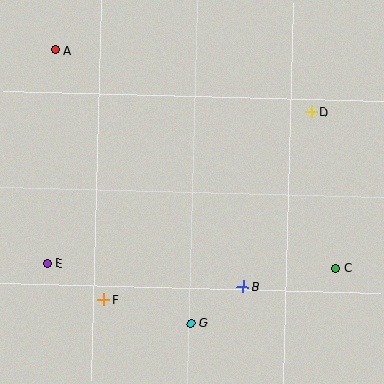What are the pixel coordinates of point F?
Point F is at (104, 300).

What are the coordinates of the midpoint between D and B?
The midpoint between D and B is at (277, 199).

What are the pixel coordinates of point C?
Point C is at (336, 268).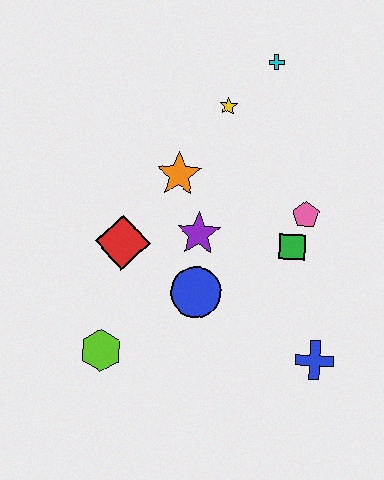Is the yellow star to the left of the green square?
Yes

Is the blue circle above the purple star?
No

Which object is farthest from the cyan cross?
The lime hexagon is farthest from the cyan cross.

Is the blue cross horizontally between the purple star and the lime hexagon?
No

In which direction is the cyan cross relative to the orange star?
The cyan cross is above the orange star.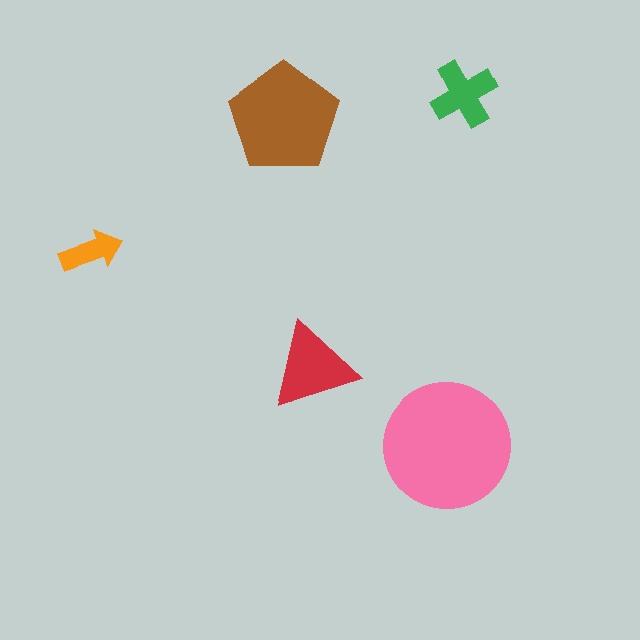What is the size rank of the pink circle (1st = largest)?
1st.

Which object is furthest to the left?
The orange arrow is leftmost.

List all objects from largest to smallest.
The pink circle, the brown pentagon, the red triangle, the green cross, the orange arrow.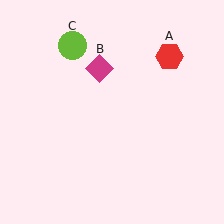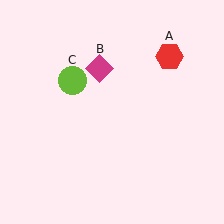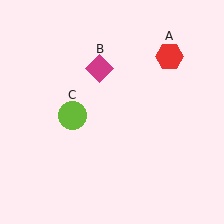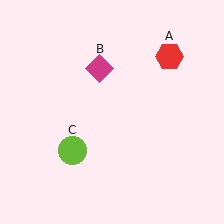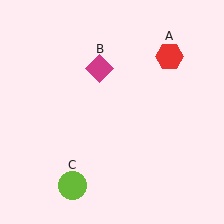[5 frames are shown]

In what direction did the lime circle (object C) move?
The lime circle (object C) moved down.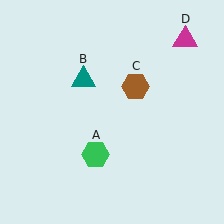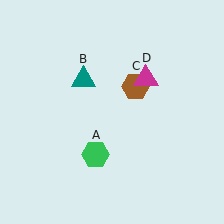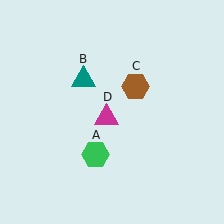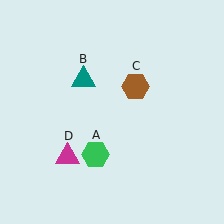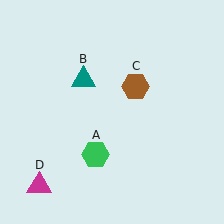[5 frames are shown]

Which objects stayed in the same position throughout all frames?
Green hexagon (object A) and teal triangle (object B) and brown hexagon (object C) remained stationary.